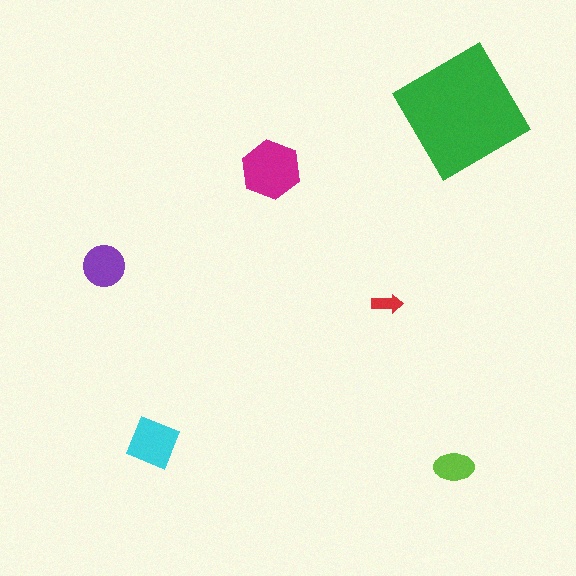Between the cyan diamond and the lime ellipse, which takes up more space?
The cyan diamond.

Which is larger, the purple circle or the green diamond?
The green diamond.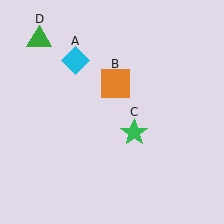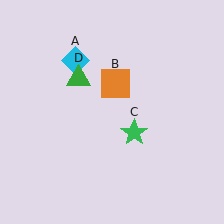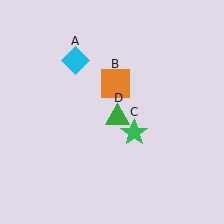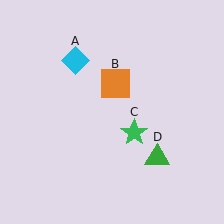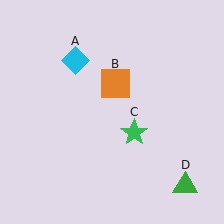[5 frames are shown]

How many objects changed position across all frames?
1 object changed position: green triangle (object D).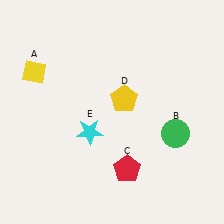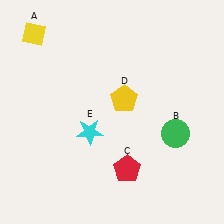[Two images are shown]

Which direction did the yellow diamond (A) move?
The yellow diamond (A) moved up.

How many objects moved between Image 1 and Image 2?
1 object moved between the two images.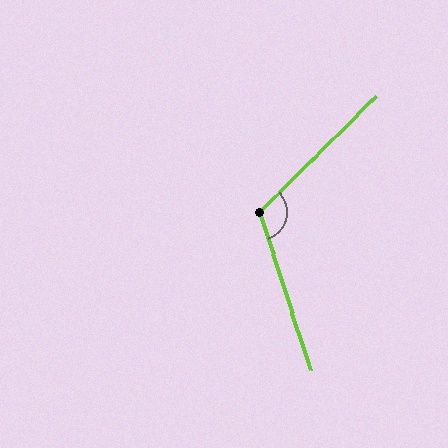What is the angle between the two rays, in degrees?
Approximately 117 degrees.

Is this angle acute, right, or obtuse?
It is obtuse.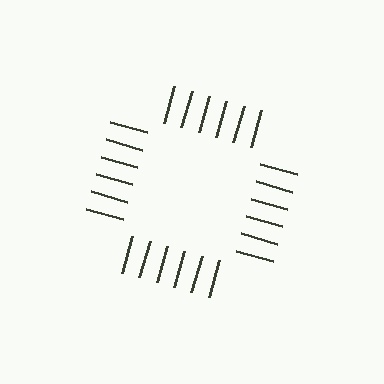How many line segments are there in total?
24 — 6 along each of the 4 edges.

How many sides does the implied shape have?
4 sides — the line-ends trace a square.